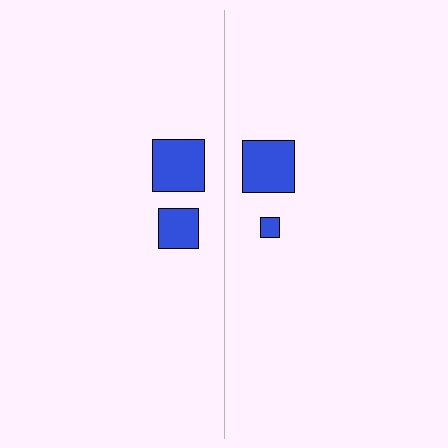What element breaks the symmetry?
The blue square on the right side has a different size than its mirror counterpart.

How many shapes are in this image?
There are 4 shapes in this image.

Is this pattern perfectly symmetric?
No, the pattern is not perfectly symmetric. The blue square on the right side has a different size than its mirror counterpart.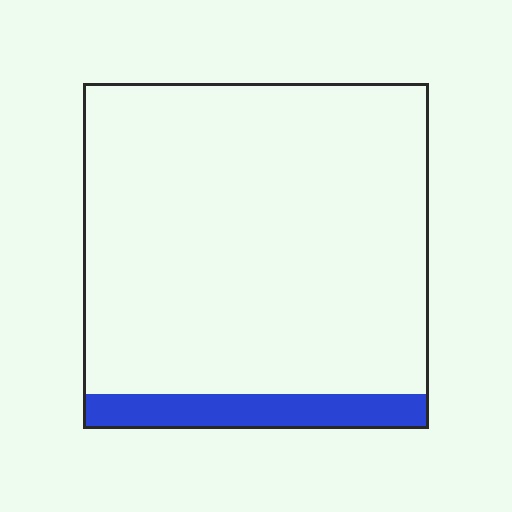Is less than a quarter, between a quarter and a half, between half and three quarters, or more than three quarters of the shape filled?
Less than a quarter.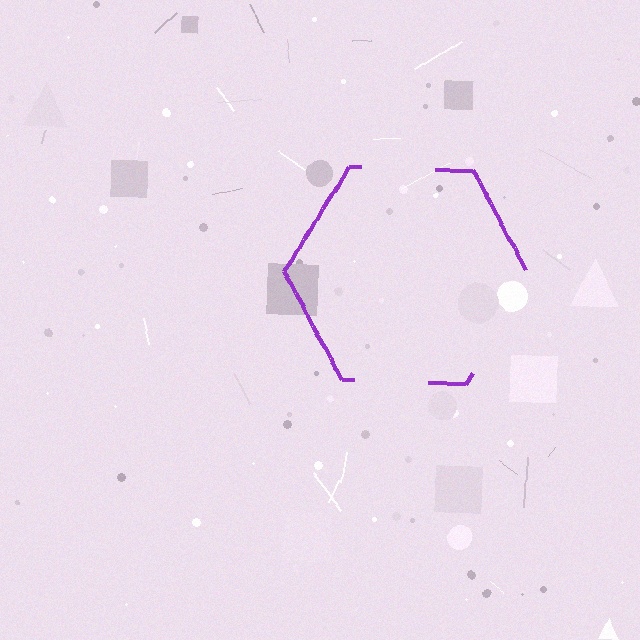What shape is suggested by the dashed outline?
The dashed outline suggests a hexagon.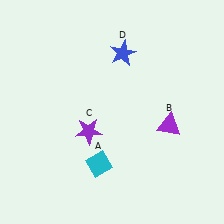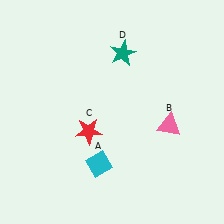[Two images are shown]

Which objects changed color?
B changed from purple to pink. C changed from purple to red. D changed from blue to teal.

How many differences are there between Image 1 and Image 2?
There are 3 differences between the two images.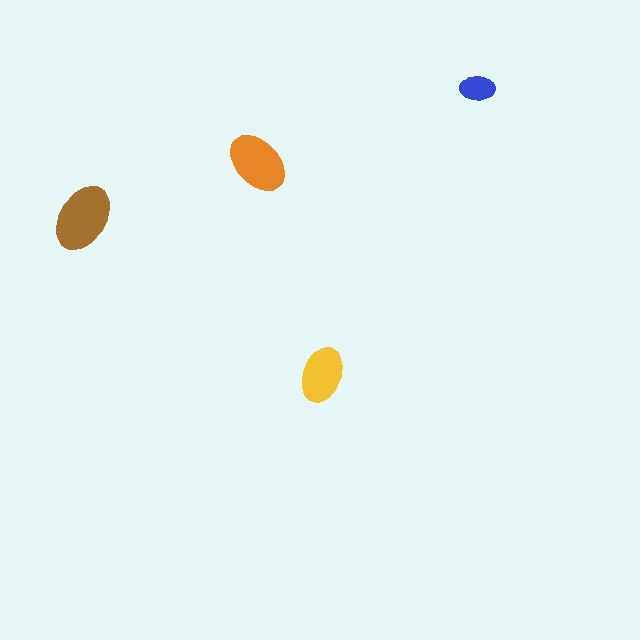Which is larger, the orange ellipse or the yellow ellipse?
The orange one.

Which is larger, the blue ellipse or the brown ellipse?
The brown one.